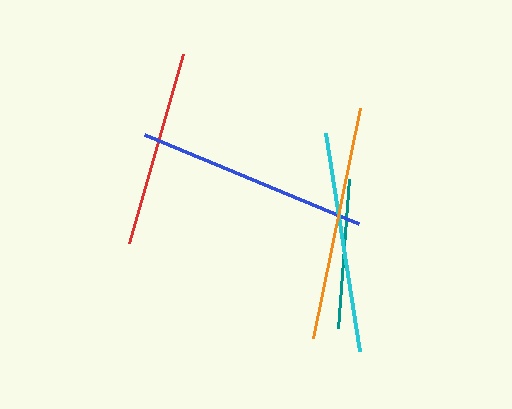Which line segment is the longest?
The orange line is the longest at approximately 236 pixels.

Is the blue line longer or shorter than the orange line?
The orange line is longer than the blue line.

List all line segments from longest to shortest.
From longest to shortest: orange, blue, cyan, red, teal.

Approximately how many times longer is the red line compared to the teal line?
The red line is approximately 1.3 times the length of the teal line.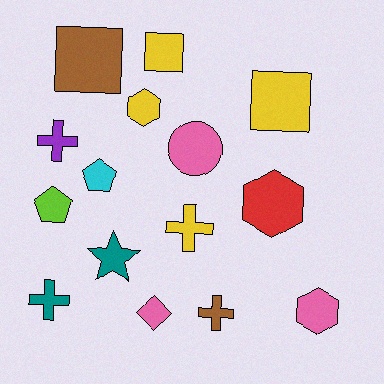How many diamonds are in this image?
There is 1 diamond.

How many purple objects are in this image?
There is 1 purple object.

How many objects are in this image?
There are 15 objects.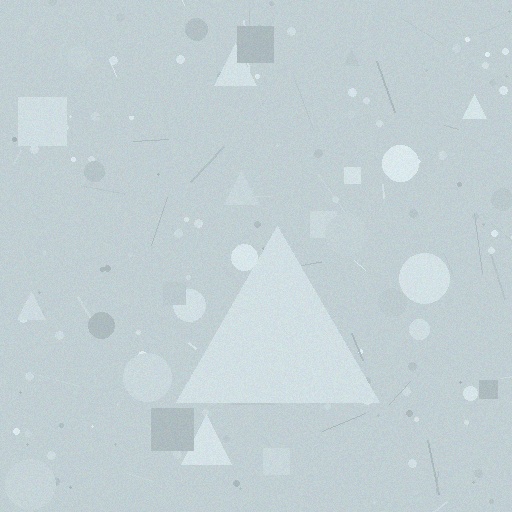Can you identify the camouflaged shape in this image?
The camouflaged shape is a triangle.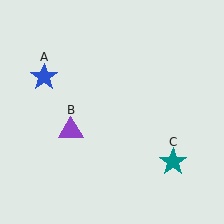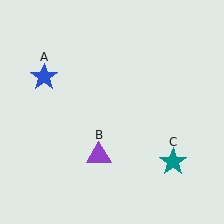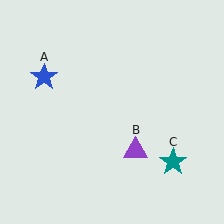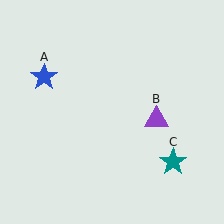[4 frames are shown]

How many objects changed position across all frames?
1 object changed position: purple triangle (object B).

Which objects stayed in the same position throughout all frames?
Blue star (object A) and teal star (object C) remained stationary.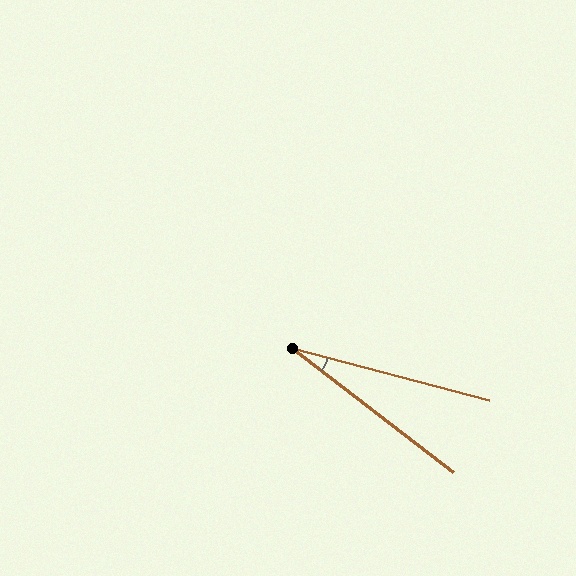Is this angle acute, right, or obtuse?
It is acute.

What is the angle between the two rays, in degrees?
Approximately 23 degrees.